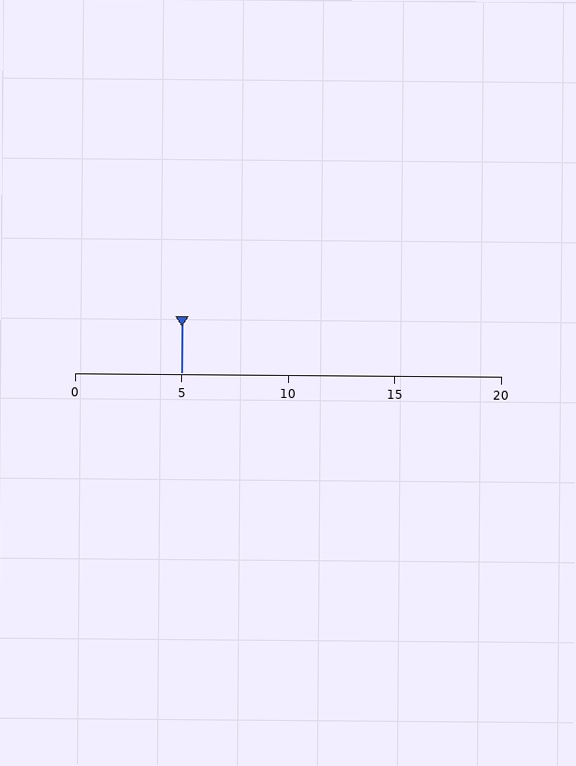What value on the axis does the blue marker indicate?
The marker indicates approximately 5.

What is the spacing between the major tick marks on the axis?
The major ticks are spaced 5 apart.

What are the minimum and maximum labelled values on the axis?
The axis runs from 0 to 20.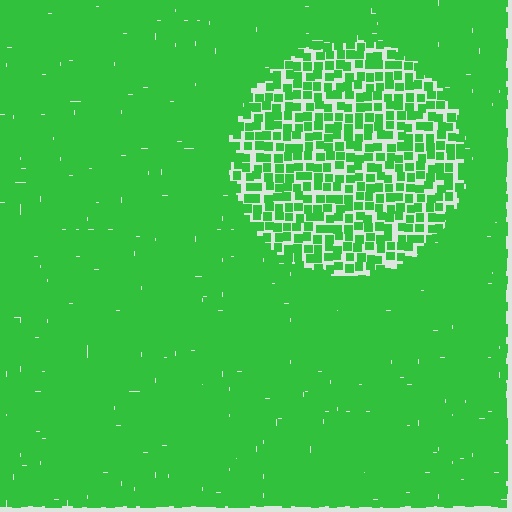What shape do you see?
I see a circle.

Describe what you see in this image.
The image contains small green elements arranged at two different densities. A circle-shaped region is visible where the elements are less densely packed than the surrounding area.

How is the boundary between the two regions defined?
The boundary is defined by a change in element density (approximately 2.2x ratio). All elements are the same color, size, and shape.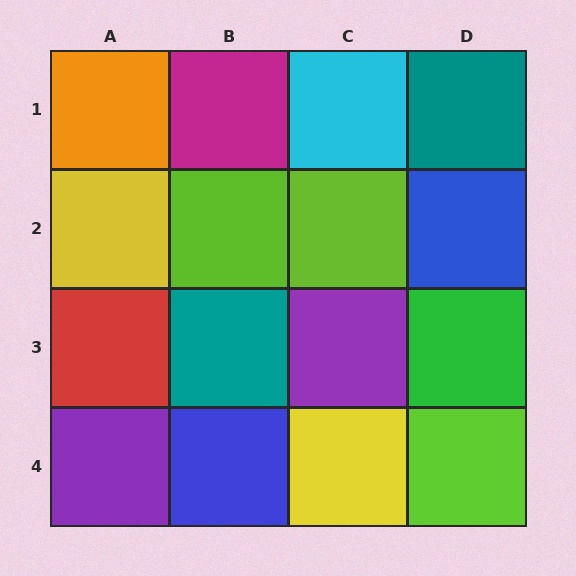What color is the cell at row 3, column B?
Teal.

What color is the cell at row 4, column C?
Yellow.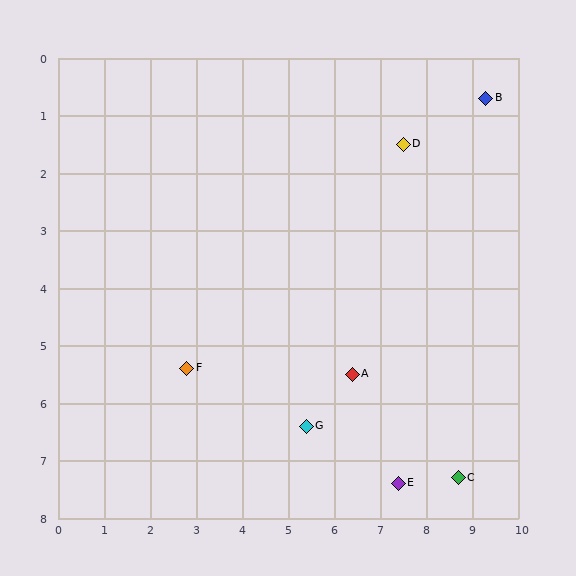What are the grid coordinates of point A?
Point A is at approximately (6.4, 5.5).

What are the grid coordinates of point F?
Point F is at approximately (2.8, 5.4).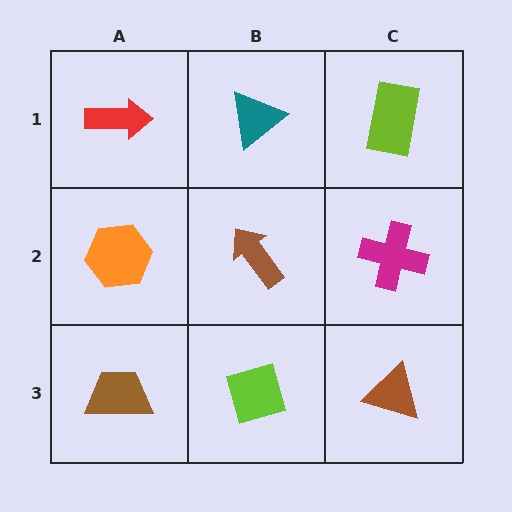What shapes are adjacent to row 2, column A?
A red arrow (row 1, column A), a brown trapezoid (row 3, column A), a brown arrow (row 2, column B).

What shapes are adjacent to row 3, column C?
A magenta cross (row 2, column C), a lime diamond (row 3, column B).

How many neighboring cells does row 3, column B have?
3.